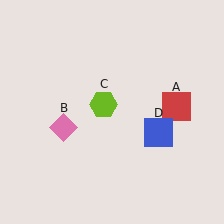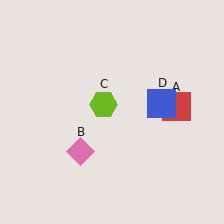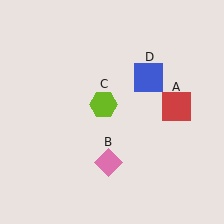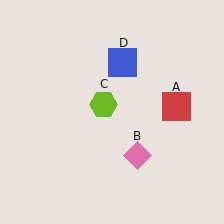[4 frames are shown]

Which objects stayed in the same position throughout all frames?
Red square (object A) and lime hexagon (object C) remained stationary.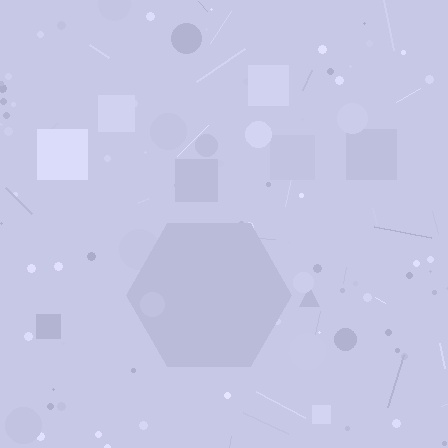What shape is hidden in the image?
A hexagon is hidden in the image.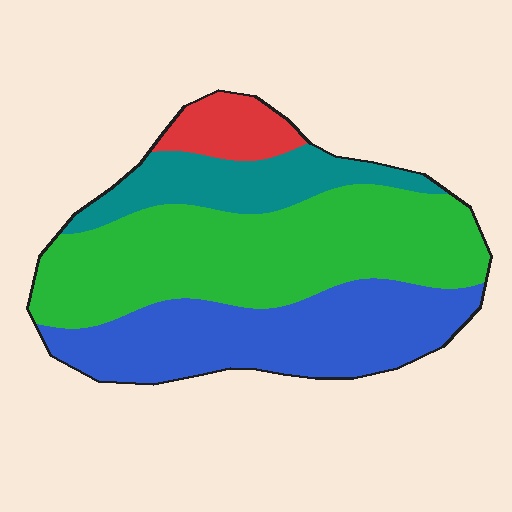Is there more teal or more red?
Teal.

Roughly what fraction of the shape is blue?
Blue covers about 30% of the shape.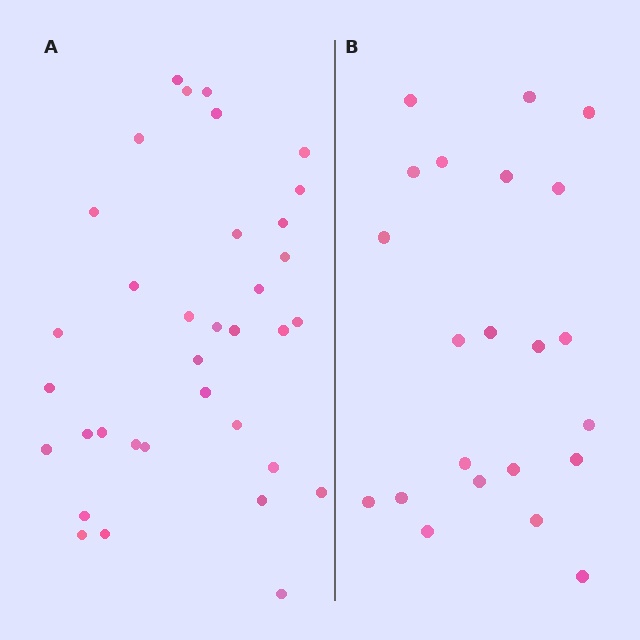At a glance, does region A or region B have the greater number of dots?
Region A (the left region) has more dots.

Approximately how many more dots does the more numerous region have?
Region A has approximately 15 more dots than region B.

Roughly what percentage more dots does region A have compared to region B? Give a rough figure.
About 60% more.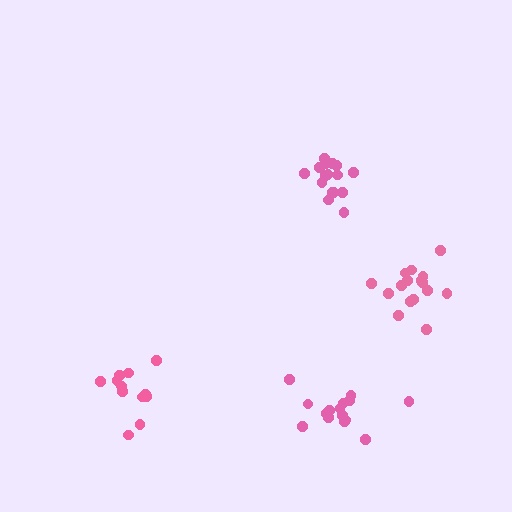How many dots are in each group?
Group 1: 16 dots, Group 2: 16 dots, Group 3: 15 dots, Group 4: 12 dots (59 total).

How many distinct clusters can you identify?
There are 4 distinct clusters.